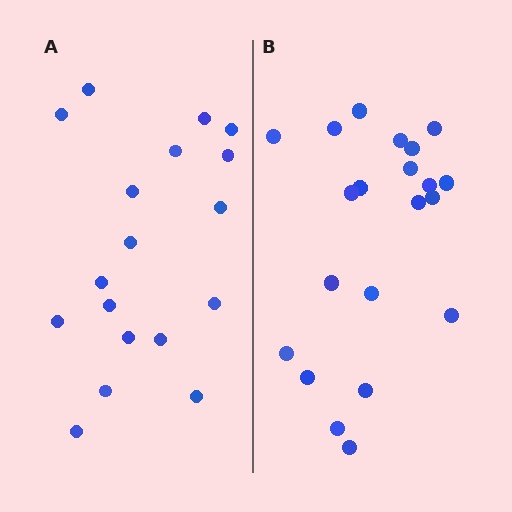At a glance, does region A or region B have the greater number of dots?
Region B (the right region) has more dots.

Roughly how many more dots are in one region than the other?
Region B has just a few more — roughly 2 or 3 more dots than region A.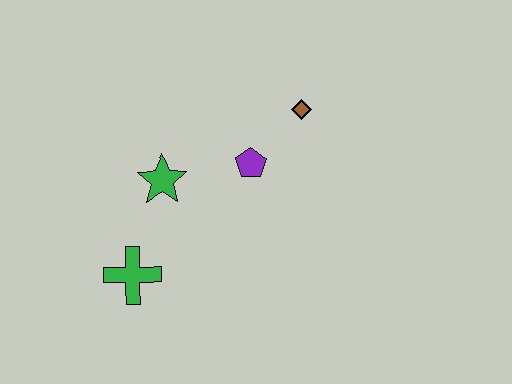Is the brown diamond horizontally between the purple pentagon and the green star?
No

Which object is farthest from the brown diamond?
The green cross is farthest from the brown diamond.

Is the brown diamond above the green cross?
Yes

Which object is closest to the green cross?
The green star is closest to the green cross.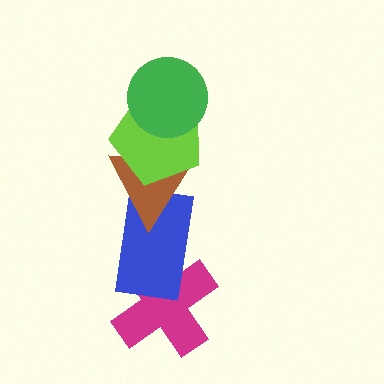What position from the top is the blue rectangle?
The blue rectangle is 4th from the top.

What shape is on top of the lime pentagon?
The green circle is on top of the lime pentagon.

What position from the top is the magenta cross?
The magenta cross is 5th from the top.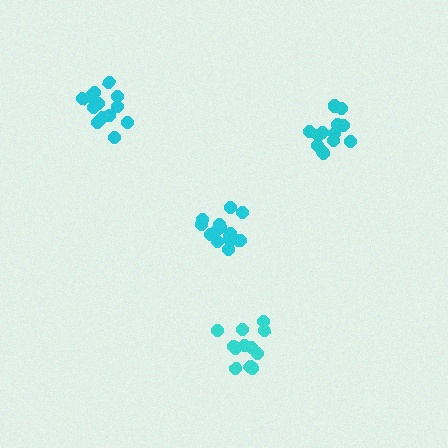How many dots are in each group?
Group 1: 12 dots, Group 2: 14 dots, Group 3: 15 dots, Group 4: 13 dots (54 total).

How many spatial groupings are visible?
There are 4 spatial groupings.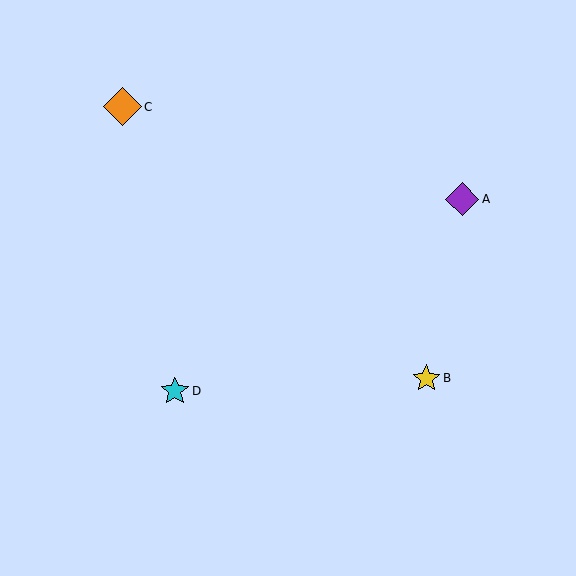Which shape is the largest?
The orange diamond (labeled C) is the largest.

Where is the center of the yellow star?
The center of the yellow star is at (426, 378).